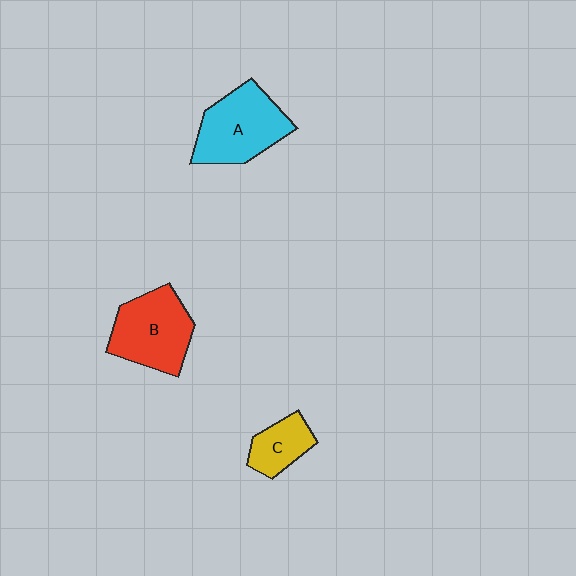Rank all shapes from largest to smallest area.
From largest to smallest: A (cyan), B (red), C (yellow).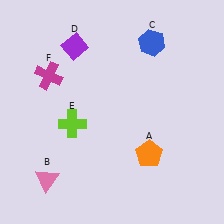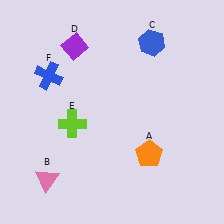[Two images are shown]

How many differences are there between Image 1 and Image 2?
There is 1 difference between the two images.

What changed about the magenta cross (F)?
In Image 1, F is magenta. In Image 2, it changed to blue.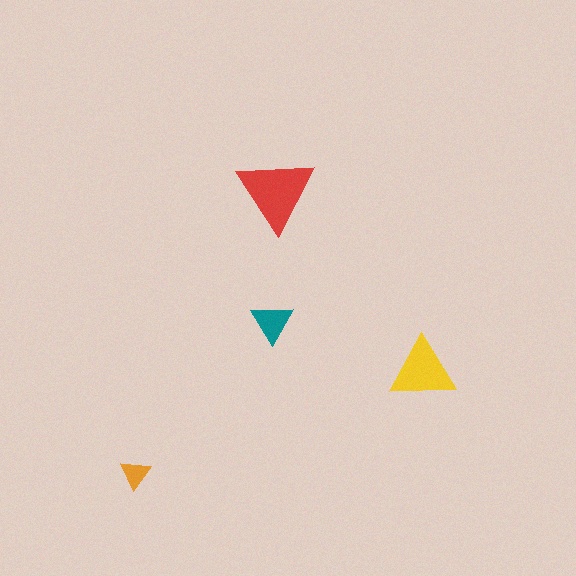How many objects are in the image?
There are 4 objects in the image.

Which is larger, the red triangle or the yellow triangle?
The red one.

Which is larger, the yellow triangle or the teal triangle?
The yellow one.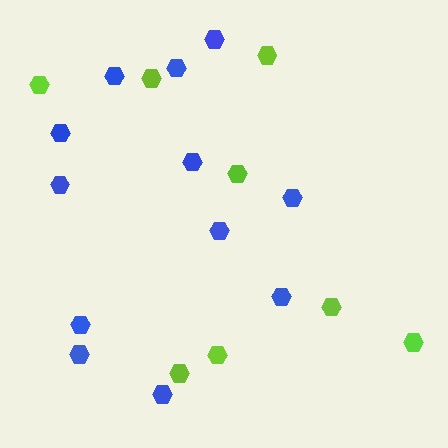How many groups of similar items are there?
There are 2 groups: one group of blue hexagons (12) and one group of lime hexagons (8).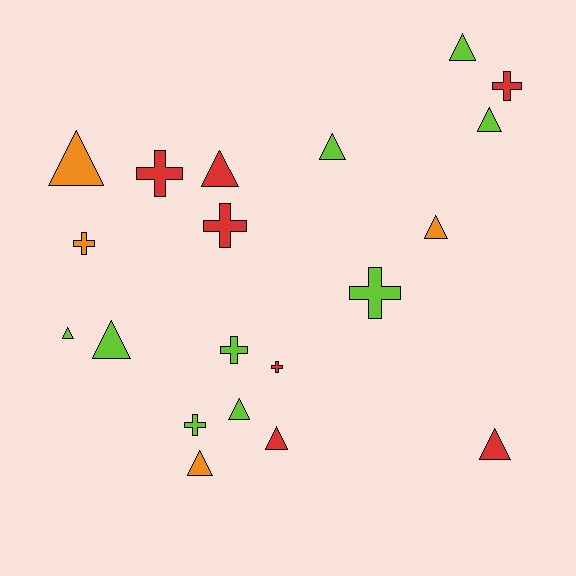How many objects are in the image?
There are 20 objects.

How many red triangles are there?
There are 3 red triangles.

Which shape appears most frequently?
Triangle, with 12 objects.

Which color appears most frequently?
Lime, with 9 objects.